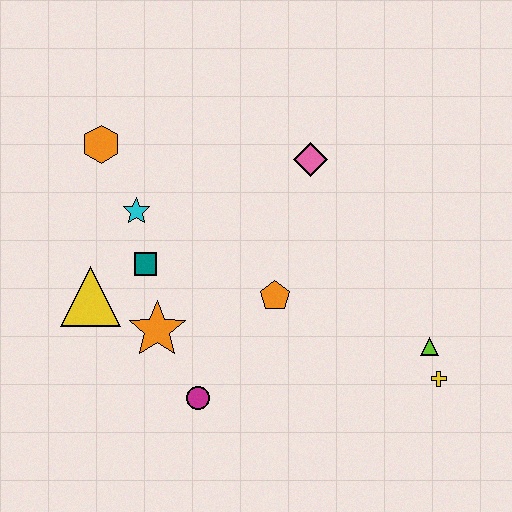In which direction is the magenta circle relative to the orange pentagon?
The magenta circle is below the orange pentagon.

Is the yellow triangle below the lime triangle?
No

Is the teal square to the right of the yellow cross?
No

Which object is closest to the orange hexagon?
The cyan star is closest to the orange hexagon.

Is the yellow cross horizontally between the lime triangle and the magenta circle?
No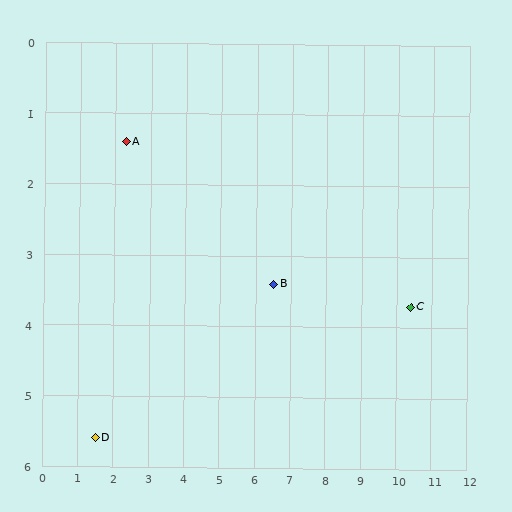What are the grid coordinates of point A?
Point A is at approximately (2.3, 1.4).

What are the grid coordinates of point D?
Point D is at approximately (1.5, 5.6).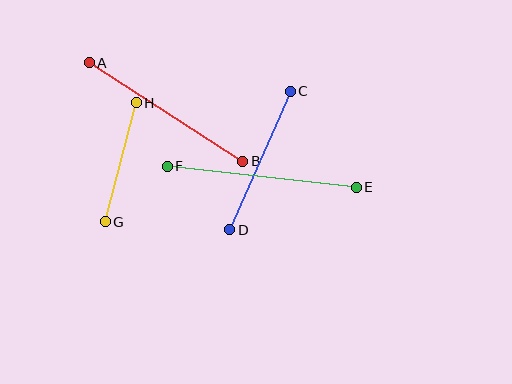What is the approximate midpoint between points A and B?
The midpoint is at approximately (166, 112) pixels.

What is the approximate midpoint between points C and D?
The midpoint is at approximately (260, 160) pixels.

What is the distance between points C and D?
The distance is approximately 151 pixels.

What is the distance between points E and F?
The distance is approximately 190 pixels.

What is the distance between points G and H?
The distance is approximately 123 pixels.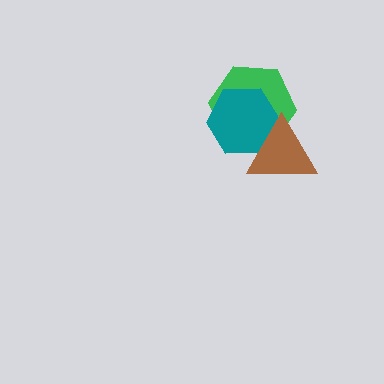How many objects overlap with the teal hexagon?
2 objects overlap with the teal hexagon.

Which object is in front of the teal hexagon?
The brown triangle is in front of the teal hexagon.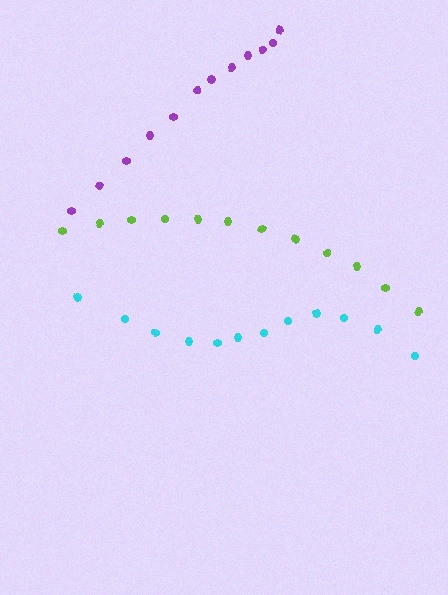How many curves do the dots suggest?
There are 3 distinct paths.